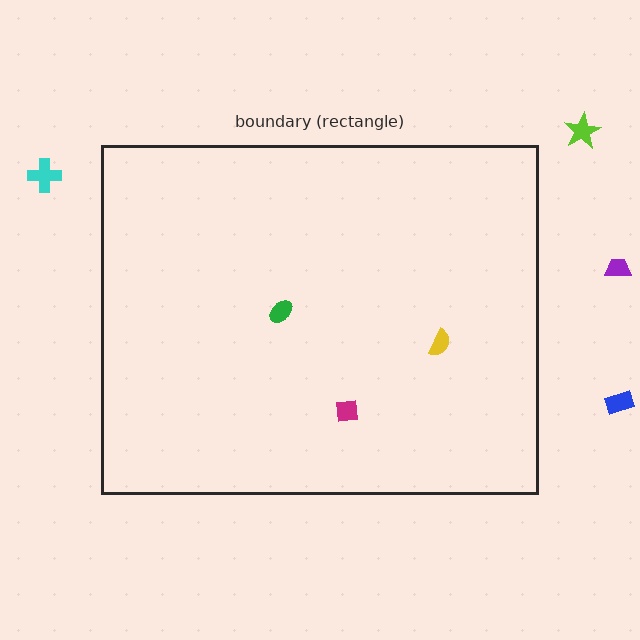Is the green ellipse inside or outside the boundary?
Inside.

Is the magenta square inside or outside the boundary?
Inside.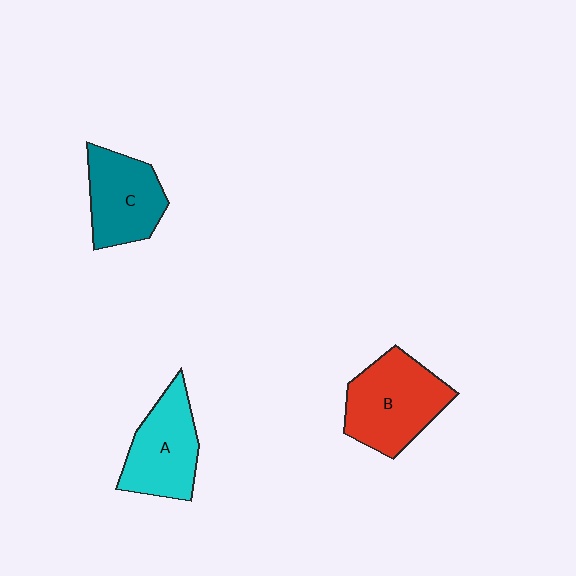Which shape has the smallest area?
Shape C (teal).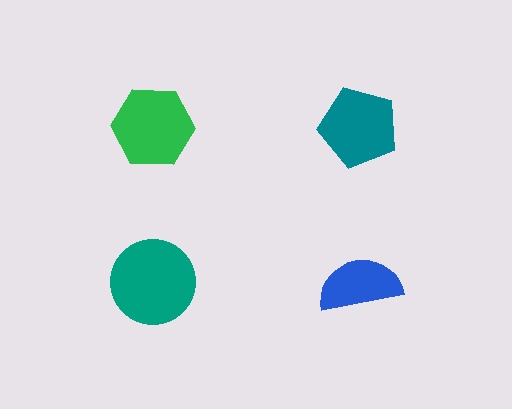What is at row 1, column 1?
A green hexagon.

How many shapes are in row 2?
2 shapes.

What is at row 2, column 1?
A teal circle.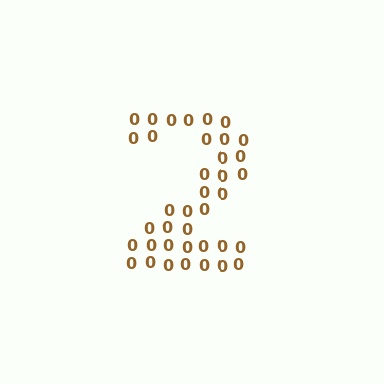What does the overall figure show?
The overall figure shows the digit 2.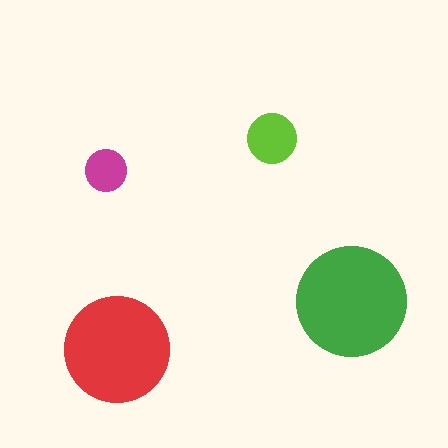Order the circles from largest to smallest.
the green one, the red one, the lime one, the magenta one.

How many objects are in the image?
There are 4 objects in the image.